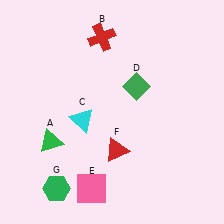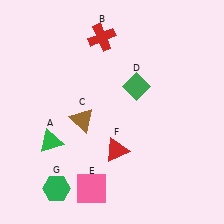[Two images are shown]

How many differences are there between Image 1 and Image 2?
There is 1 difference between the two images.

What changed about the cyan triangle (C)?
In Image 1, C is cyan. In Image 2, it changed to brown.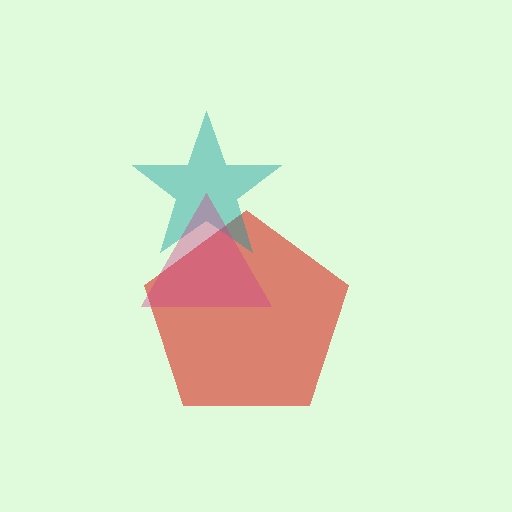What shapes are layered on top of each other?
The layered shapes are: a red pentagon, a teal star, a magenta triangle.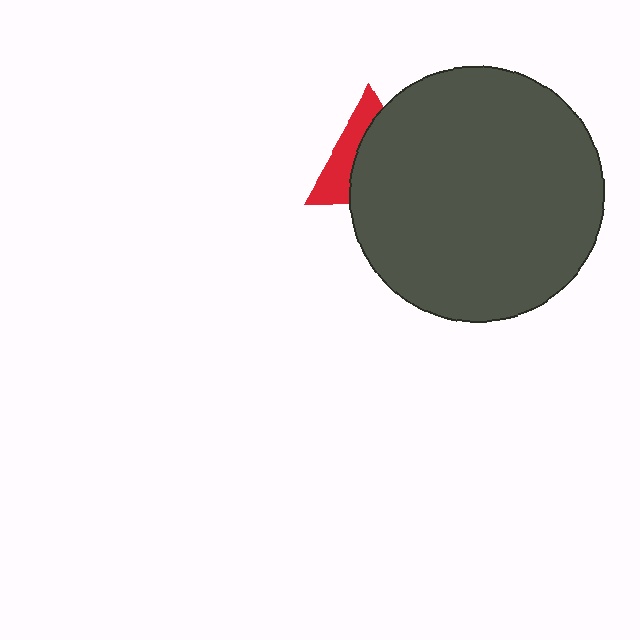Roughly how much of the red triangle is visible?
A small part of it is visible (roughly 37%).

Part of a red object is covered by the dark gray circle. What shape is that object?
It is a triangle.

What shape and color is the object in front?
The object in front is a dark gray circle.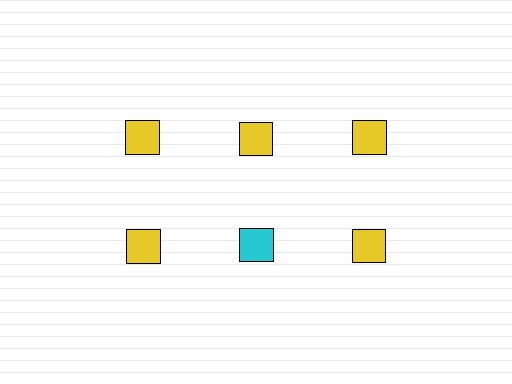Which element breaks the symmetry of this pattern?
The cyan square in the second row, second from left column breaks the symmetry. All other shapes are yellow squares.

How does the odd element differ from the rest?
It has a different color: cyan instead of yellow.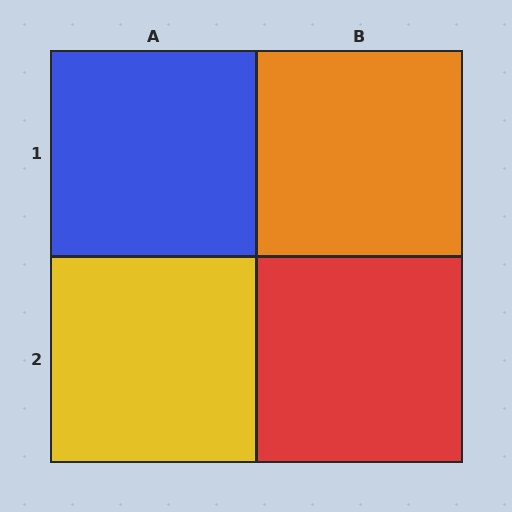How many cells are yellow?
1 cell is yellow.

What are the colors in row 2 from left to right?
Yellow, red.